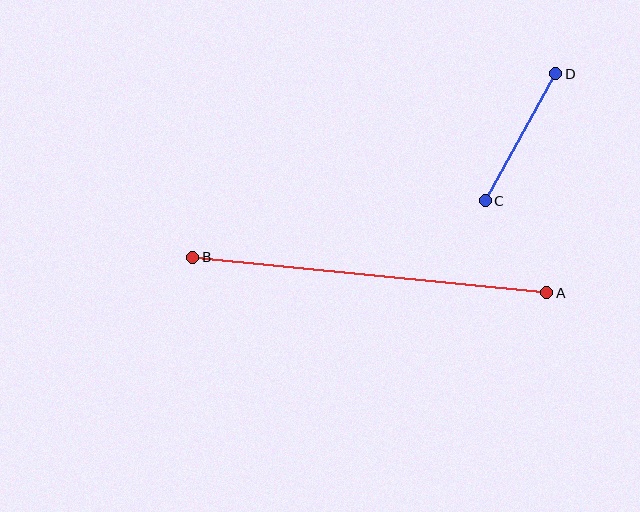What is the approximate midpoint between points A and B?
The midpoint is at approximately (370, 275) pixels.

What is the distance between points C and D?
The distance is approximately 145 pixels.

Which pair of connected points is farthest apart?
Points A and B are farthest apart.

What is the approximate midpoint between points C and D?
The midpoint is at approximately (521, 137) pixels.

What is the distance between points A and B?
The distance is approximately 356 pixels.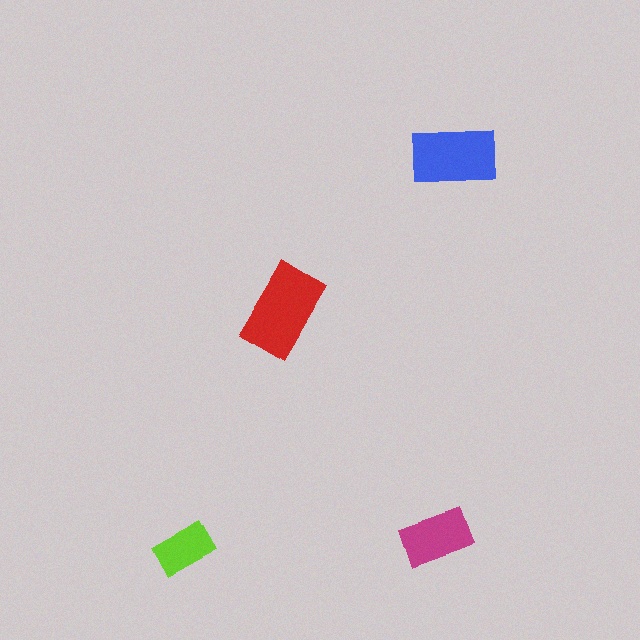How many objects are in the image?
There are 4 objects in the image.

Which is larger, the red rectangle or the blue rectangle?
The red one.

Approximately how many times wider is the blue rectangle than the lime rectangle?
About 1.5 times wider.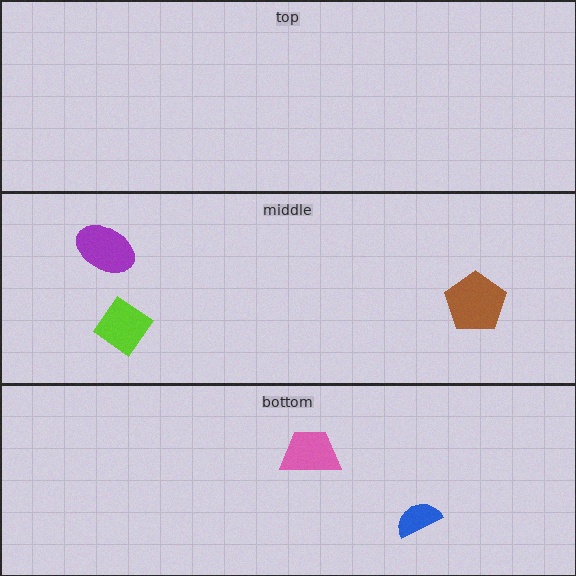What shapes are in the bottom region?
The blue semicircle, the pink trapezoid.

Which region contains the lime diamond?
The middle region.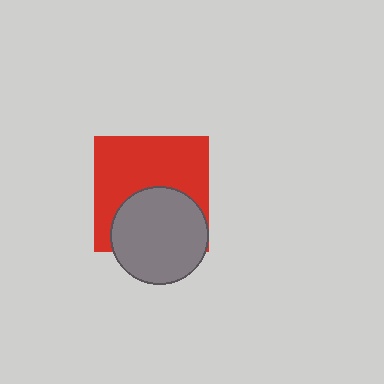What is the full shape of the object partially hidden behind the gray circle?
The partially hidden object is a red square.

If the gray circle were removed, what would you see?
You would see the complete red square.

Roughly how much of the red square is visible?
About half of it is visible (roughly 60%).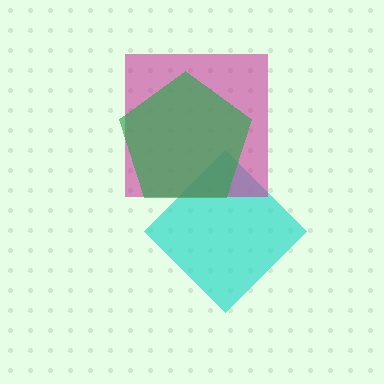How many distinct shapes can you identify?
There are 3 distinct shapes: a cyan diamond, a magenta square, a green pentagon.